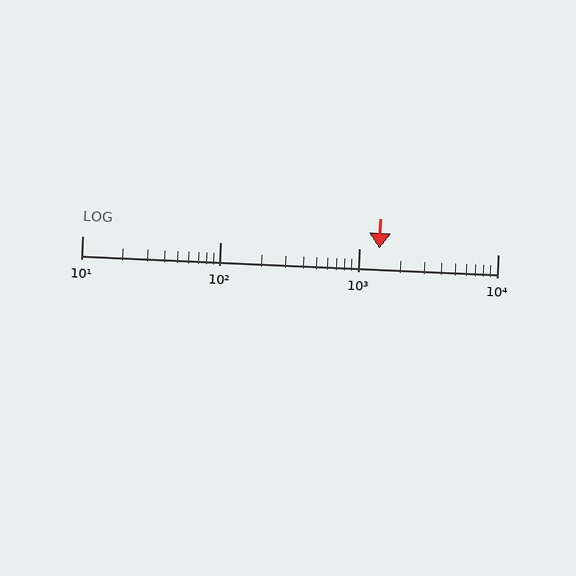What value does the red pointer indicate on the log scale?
The pointer indicates approximately 1400.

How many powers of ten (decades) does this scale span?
The scale spans 3 decades, from 10 to 10000.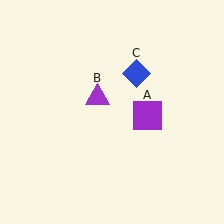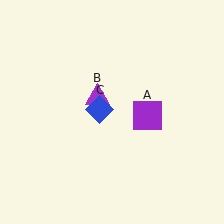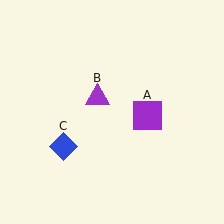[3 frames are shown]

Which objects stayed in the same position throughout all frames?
Purple square (object A) and purple triangle (object B) remained stationary.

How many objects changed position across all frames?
1 object changed position: blue diamond (object C).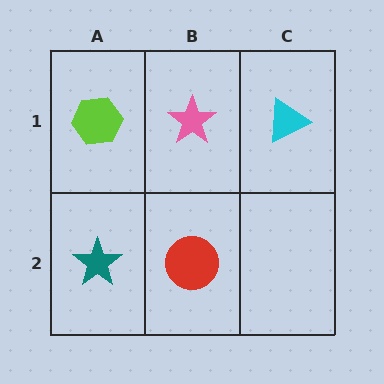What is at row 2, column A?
A teal star.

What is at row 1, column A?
A lime hexagon.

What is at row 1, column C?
A cyan triangle.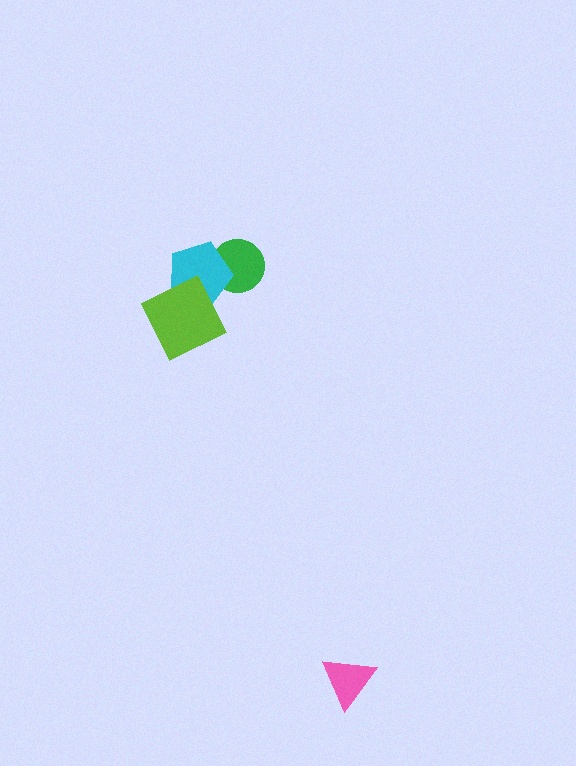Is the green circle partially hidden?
Yes, it is partially covered by another shape.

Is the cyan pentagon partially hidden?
Yes, it is partially covered by another shape.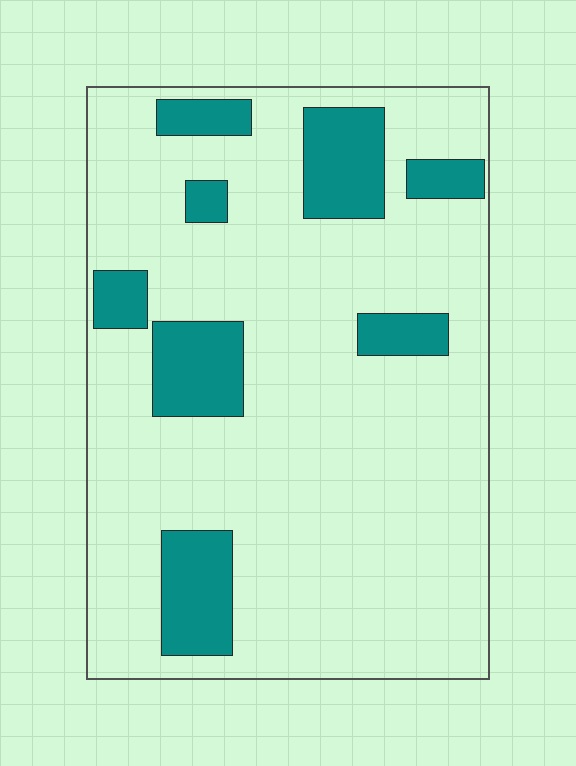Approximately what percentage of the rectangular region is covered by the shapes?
Approximately 20%.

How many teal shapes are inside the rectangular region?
8.